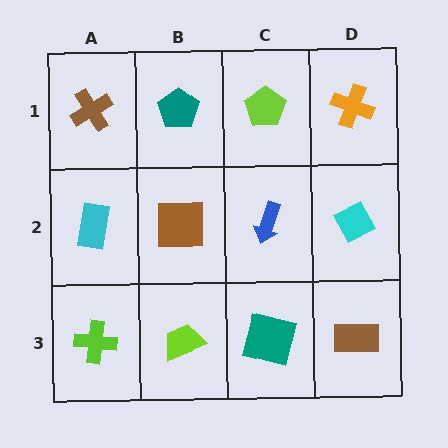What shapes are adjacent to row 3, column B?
A brown square (row 2, column B), a lime cross (row 3, column A), a teal square (row 3, column C).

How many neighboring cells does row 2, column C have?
4.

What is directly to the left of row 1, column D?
A lime pentagon.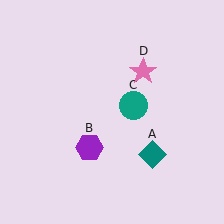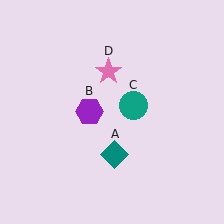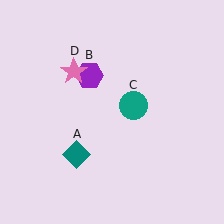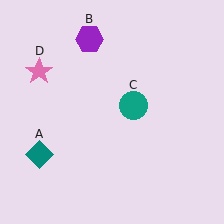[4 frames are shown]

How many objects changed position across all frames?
3 objects changed position: teal diamond (object A), purple hexagon (object B), pink star (object D).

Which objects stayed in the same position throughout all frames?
Teal circle (object C) remained stationary.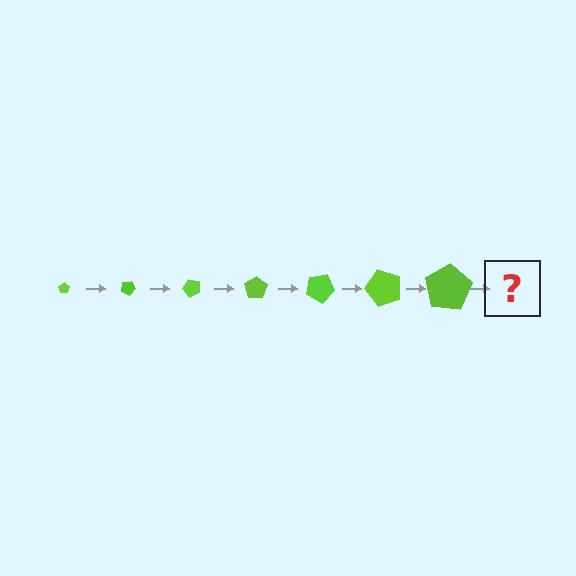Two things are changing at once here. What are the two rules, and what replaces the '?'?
The two rules are that the pentagon grows larger each step and it rotates 25 degrees each step. The '?' should be a pentagon, larger than the previous one and rotated 175 degrees from the start.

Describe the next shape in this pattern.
It should be a pentagon, larger than the previous one and rotated 175 degrees from the start.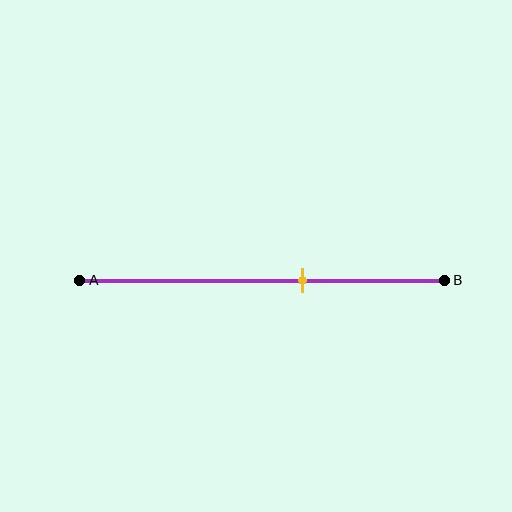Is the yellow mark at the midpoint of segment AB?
No, the mark is at about 60% from A, not at the 50% midpoint.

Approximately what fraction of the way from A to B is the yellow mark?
The yellow mark is approximately 60% of the way from A to B.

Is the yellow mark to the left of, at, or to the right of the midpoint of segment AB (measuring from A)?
The yellow mark is to the right of the midpoint of segment AB.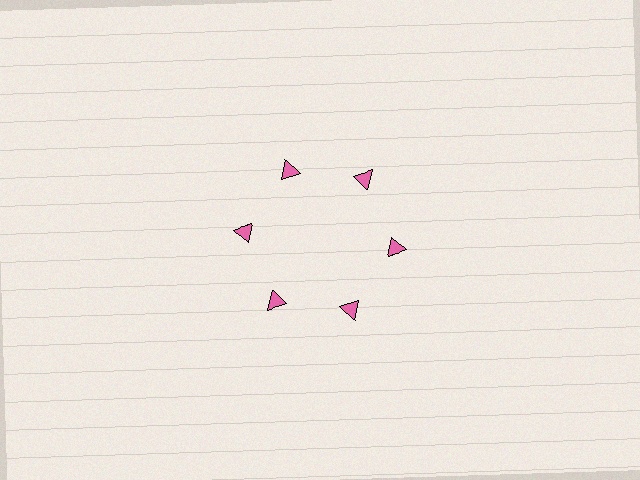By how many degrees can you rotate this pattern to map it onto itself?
The pattern maps onto itself every 60 degrees of rotation.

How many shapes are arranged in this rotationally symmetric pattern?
There are 6 shapes, arranged in 6 groups of 1.